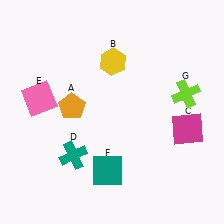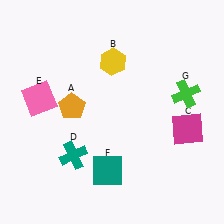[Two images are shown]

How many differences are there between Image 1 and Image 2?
There is 1 difference between the two images.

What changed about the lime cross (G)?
In Image 1, G is lime. In Image 2, it changed to green.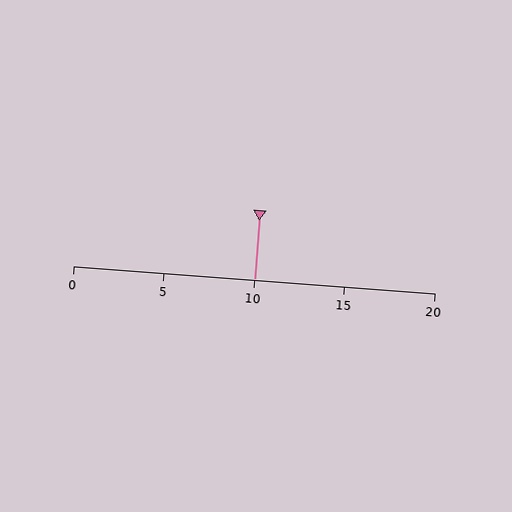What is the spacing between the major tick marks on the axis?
The major ticks are spaced 5 apart.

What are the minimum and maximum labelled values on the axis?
The axis runs from 0 to 20.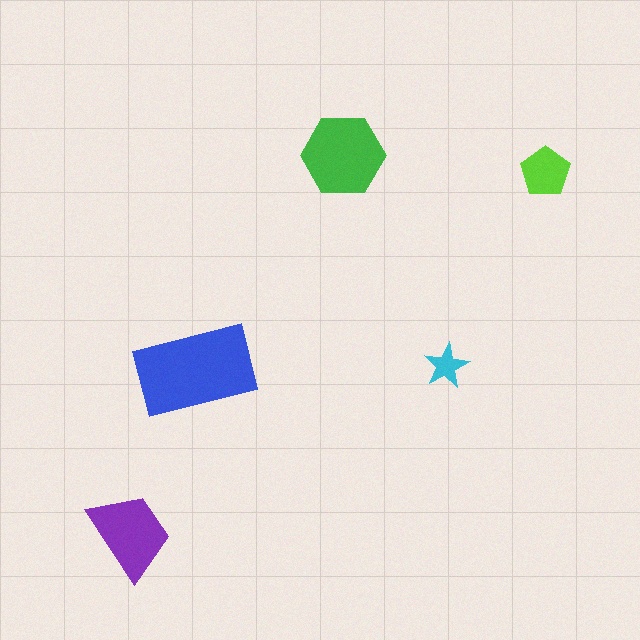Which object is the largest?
The blue rectangle.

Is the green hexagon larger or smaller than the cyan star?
Larger.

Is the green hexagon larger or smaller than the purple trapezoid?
Larger.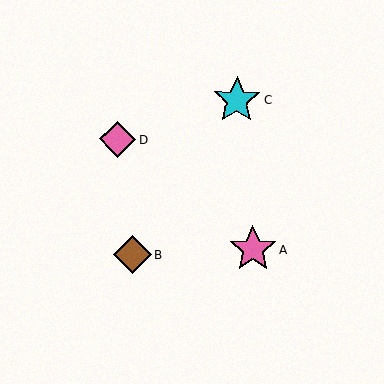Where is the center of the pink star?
The center of the pink star is at (253, 249).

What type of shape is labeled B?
Shape B is a brown diamond.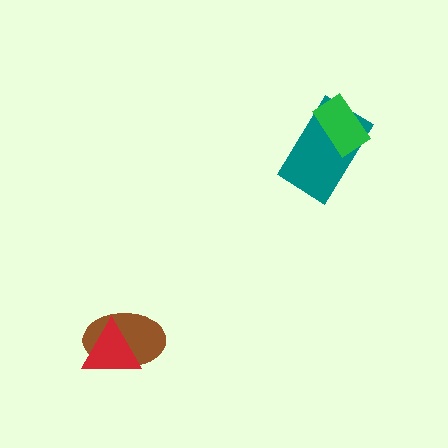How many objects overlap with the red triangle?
1 object overlaps with the red triangle.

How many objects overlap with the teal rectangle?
1 object overlaps with the teal rectangle.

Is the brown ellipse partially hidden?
Yes, it is partially covered by another shape.